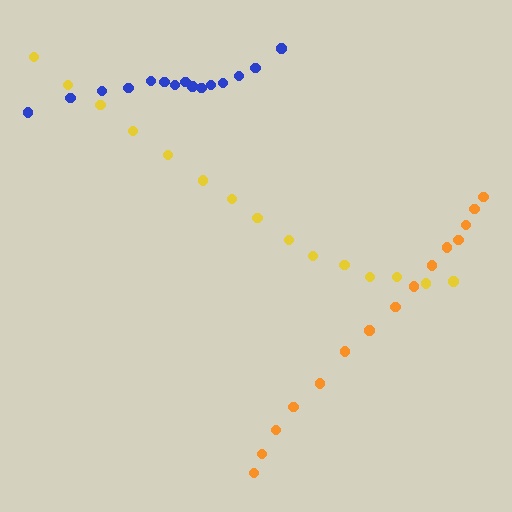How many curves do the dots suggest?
There are 3 distinct paths.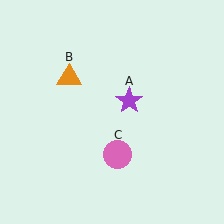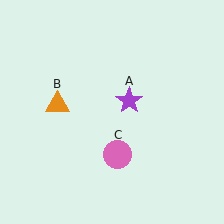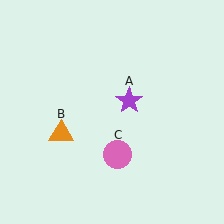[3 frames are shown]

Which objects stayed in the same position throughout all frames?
Purple star (object A) and pink circle (object C) remained stationary.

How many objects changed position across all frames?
1 object changed position: orange triangle (object B).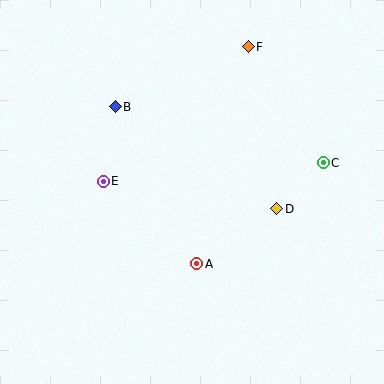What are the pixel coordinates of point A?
Point A is at (197, 264).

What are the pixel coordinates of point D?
Point D is at (277, 209).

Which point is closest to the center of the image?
Point A at (197, 264) is closest to the center.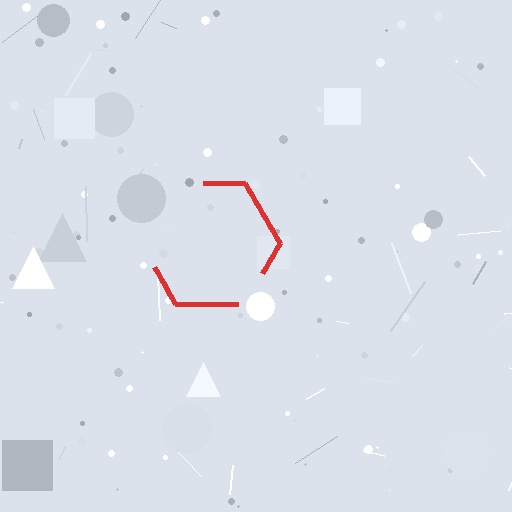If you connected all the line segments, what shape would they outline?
They would outline a hexagon.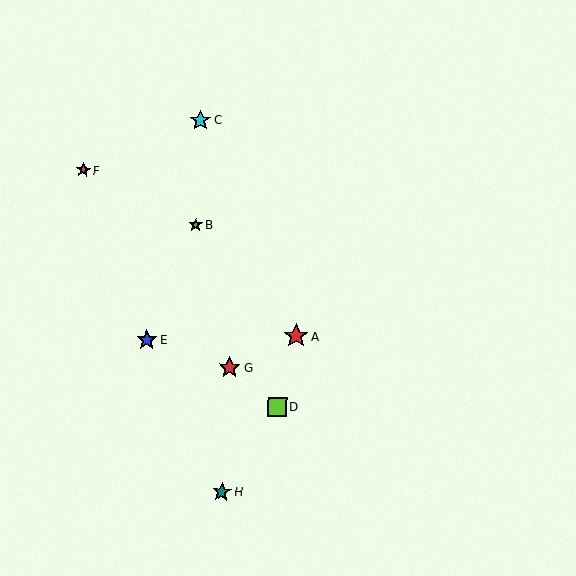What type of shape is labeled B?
Shape B is a green star.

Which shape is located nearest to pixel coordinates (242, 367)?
The red star (labeled G) at (230, 367) is nearest to that location.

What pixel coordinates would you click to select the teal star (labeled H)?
Click at (222, 492) to select the teal star H.